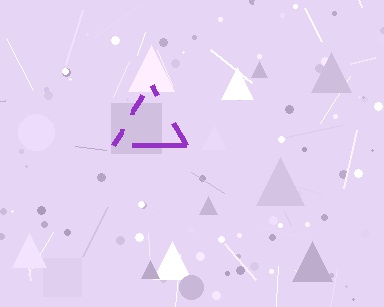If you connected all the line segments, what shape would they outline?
They would outline a triangle.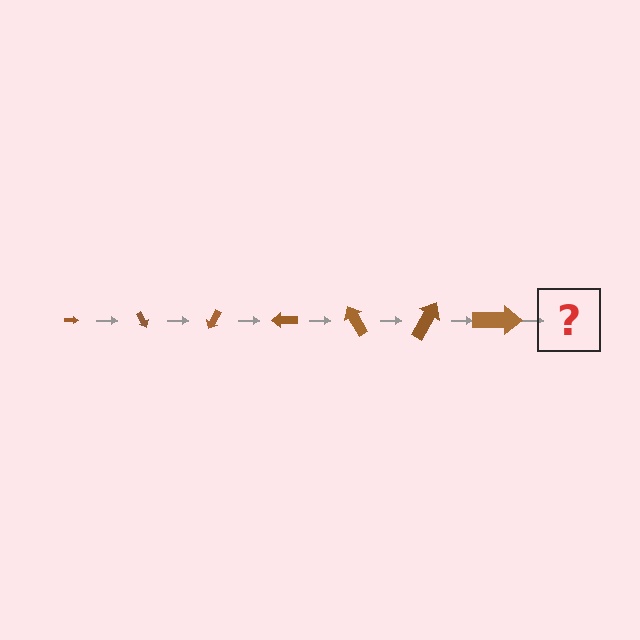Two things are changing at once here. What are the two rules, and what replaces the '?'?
The two rules are that the arrow grows larger each step and it rotates 60 degrees each step. The '?' should be an arrow, larger than the previous one and rotated 420 degrees from the start.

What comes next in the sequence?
The next element should be an arrow, larger than the previous one and rotated 420 degrees from the start.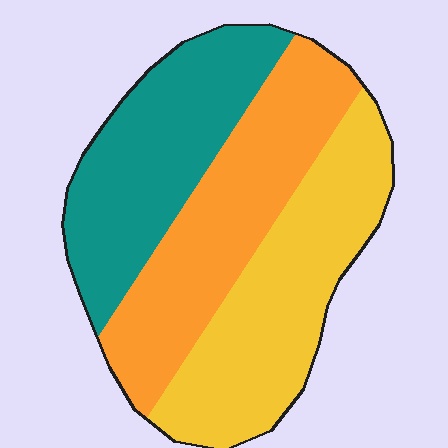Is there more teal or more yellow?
Yellow.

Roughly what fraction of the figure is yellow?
Yellow covers 35% of the figure.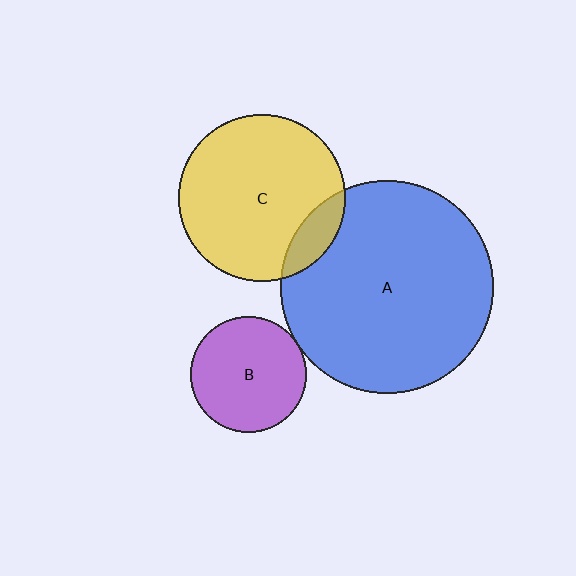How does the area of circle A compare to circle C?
Approximately 1.6 times.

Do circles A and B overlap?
Yes.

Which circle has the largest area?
Circle A (blue).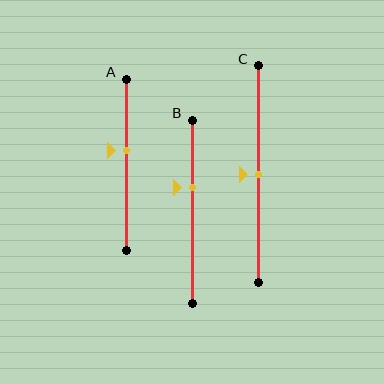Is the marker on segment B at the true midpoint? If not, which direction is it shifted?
No, the marker on segment B is shifted upward by about 13% of the segment length.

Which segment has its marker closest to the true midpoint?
Segment C has its marker closest to the true midpoint.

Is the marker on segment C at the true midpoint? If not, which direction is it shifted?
Yes, the marker on segment C is at the true midpoint.